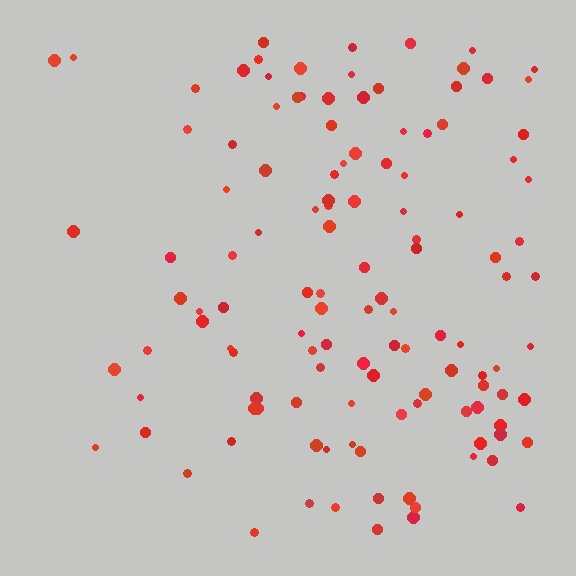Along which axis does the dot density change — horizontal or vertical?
Horizontal.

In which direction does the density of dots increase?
From left to right, with the right side densest.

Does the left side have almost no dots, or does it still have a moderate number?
Still a moderate number, just noticeably fewer than the right.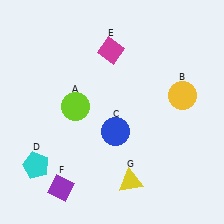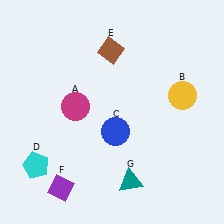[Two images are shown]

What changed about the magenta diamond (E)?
In Image 1, E is magenta. In Image 2, it changed to brown.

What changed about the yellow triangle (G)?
In Image 1, G is yellow. In Image 2, it changed to teal.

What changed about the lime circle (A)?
In Image 1, A is lime. In Image 2, it changed to magenta.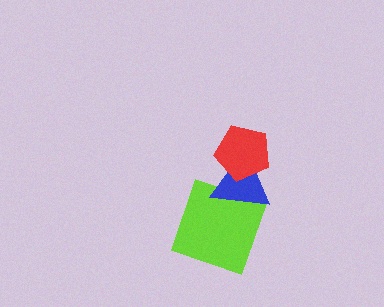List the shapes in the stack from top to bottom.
From top to bottom: the red pentagon, the blue triangle, the lime square.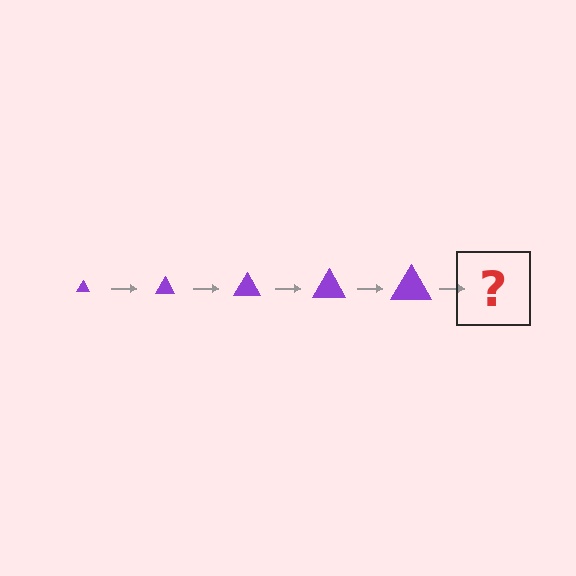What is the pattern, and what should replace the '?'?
The pattern is that the triangle gets progressively larger each step. The '?' should be a purple triangle, larger than the previous one.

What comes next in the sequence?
The next element should be a purple triangle, larger than the previous one.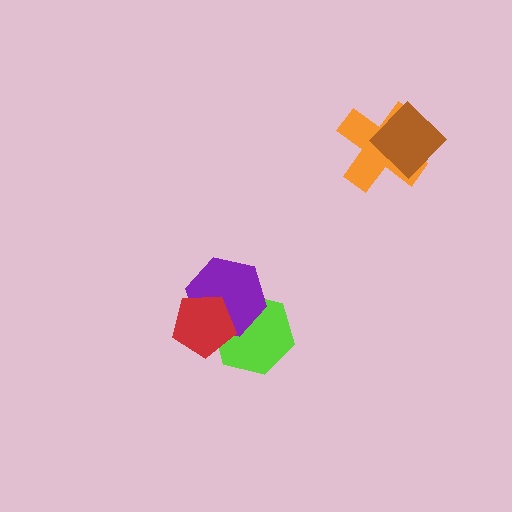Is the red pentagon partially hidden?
No, no other shape covers it.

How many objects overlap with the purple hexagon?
2 objects overlap with the purple hexagon.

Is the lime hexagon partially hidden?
Yes, it is partially covered by another shape.